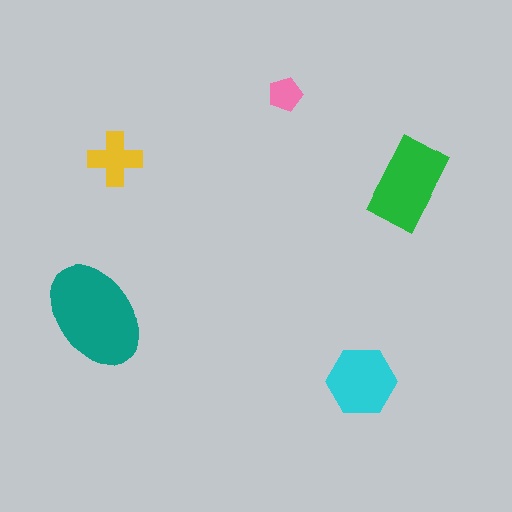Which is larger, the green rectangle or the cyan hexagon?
The green rectangle.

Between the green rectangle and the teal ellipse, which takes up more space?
The teal ellipse.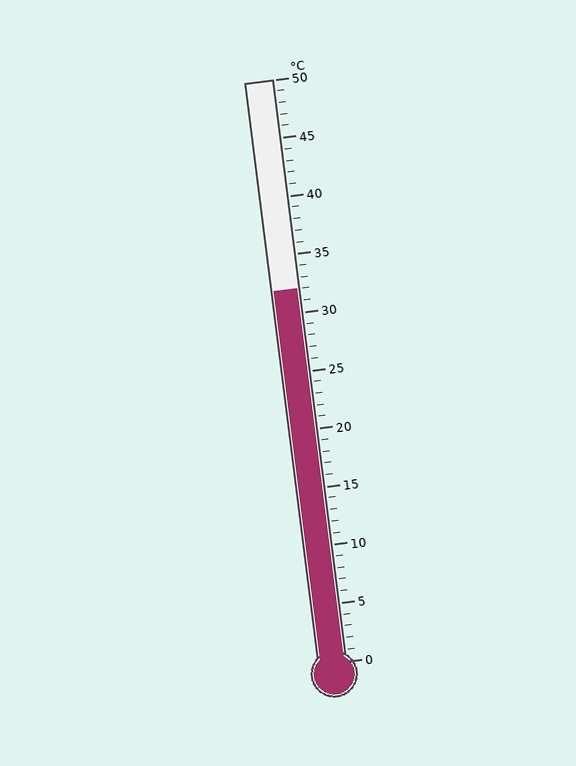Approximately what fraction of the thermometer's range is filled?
The thermometer is filled to approximately 65% of its range.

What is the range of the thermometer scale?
The thermometer scale ranges from 0°C to 50°C.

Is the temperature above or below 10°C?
The temperature is above 10°C.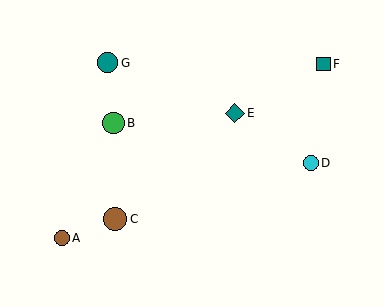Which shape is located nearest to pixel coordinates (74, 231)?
The brown circle (labeled A) at (62, 238) is nearest to that location.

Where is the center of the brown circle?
The center of the brown circle is at (62, 238).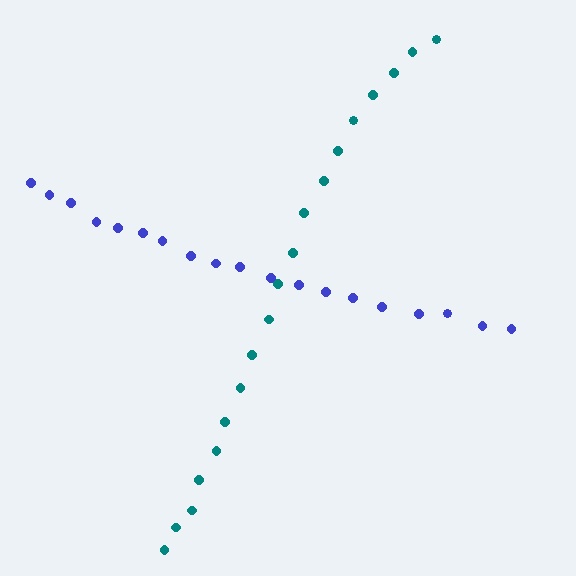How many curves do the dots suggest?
There are 2 distinct paths.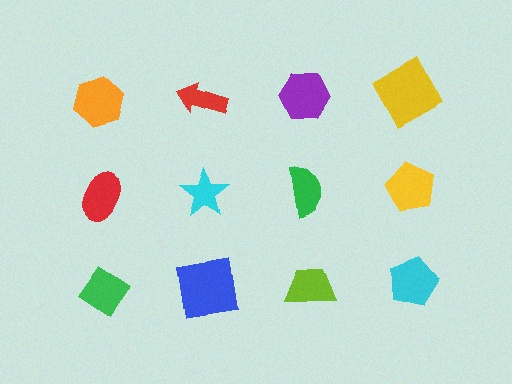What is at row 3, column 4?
A cyan pentagon.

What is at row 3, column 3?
A lime trapezoid.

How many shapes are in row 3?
4 shapes.